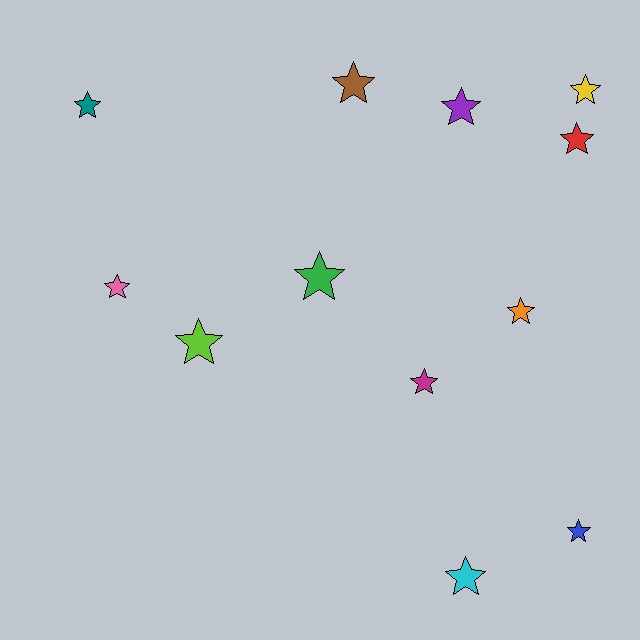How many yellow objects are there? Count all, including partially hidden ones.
There is 1 yellow object.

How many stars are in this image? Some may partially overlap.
There are 12 stars.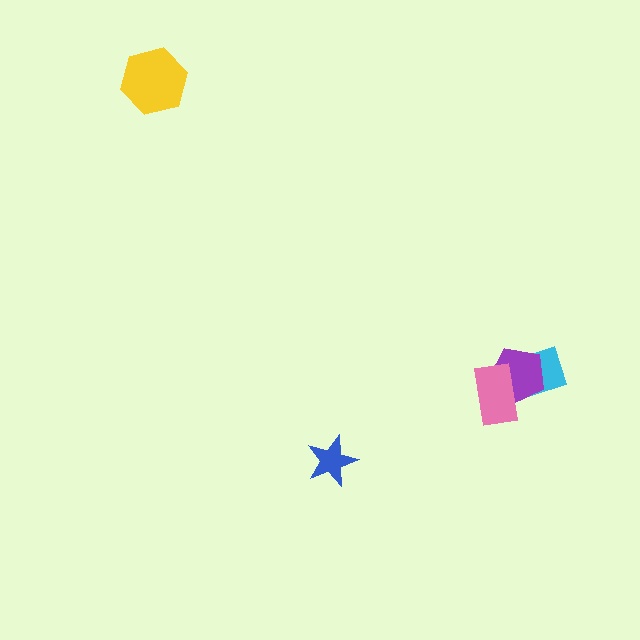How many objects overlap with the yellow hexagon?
0 objects overlap with the yellow hexagon.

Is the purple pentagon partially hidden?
Yes, it is partially covered by another shape.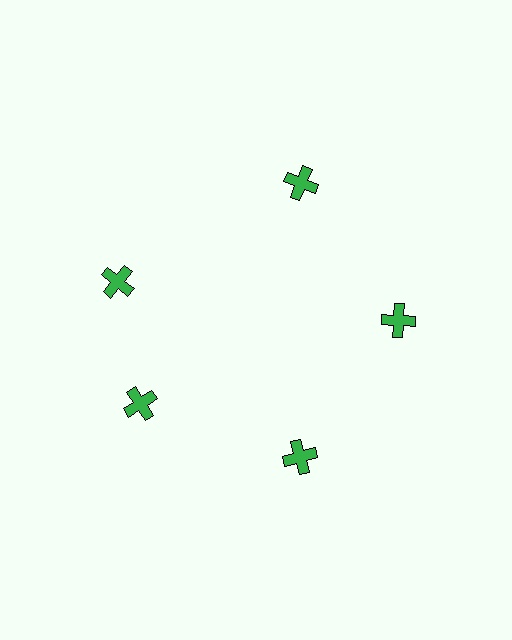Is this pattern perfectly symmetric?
No. The 5 green crosses are arranged in a ring, but one element near the 10 o'clock position is rotated out of alignment along the ring, breaking the 5-fold rotational symmetry.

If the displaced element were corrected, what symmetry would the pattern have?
It would have 5-fold rotational symmetry — the pattern would map onto itself every 72 degrees.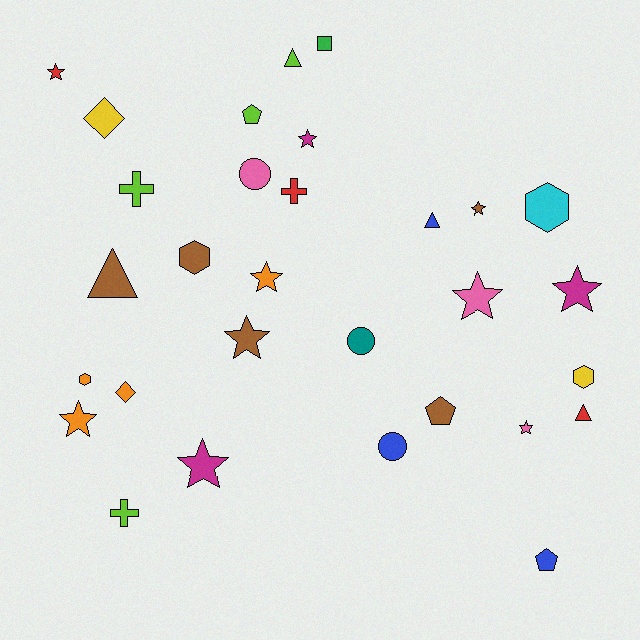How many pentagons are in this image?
There are 3 pentagons.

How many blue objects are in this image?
There are 3 blue objects.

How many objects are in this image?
There are 30 objects.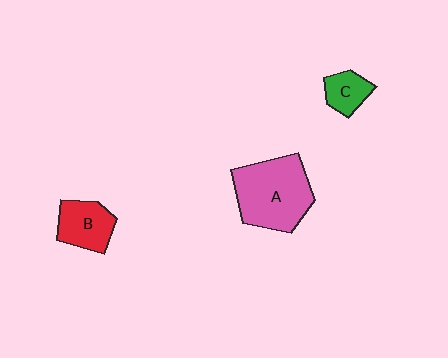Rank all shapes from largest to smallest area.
From largest to smallest: A (pink), B (red), C (green).